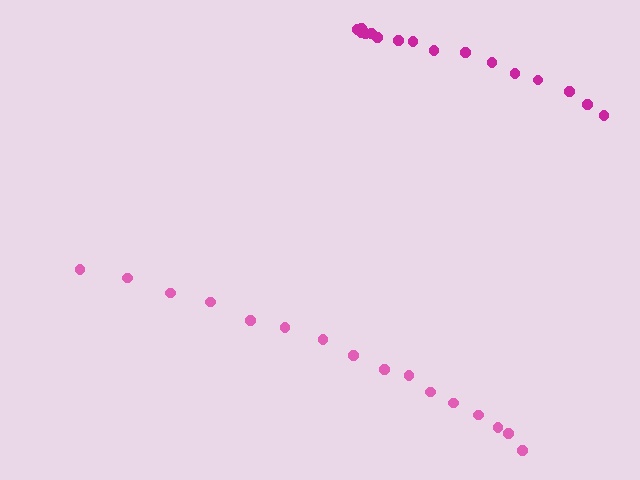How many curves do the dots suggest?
There are 2 distinct paths.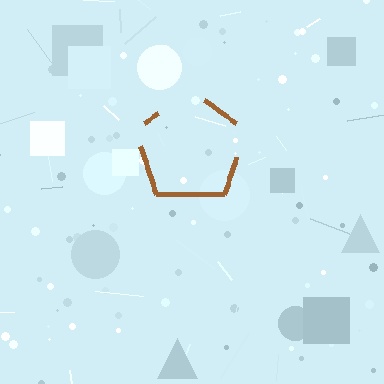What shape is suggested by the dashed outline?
The dashed outline suggests a pentagon.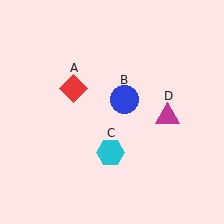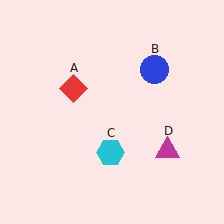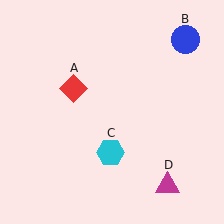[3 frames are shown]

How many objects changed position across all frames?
2 objects changed position: blue circle (object B), magenta triangle (object D).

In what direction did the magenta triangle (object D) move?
The magenta triangle (object D) moved down.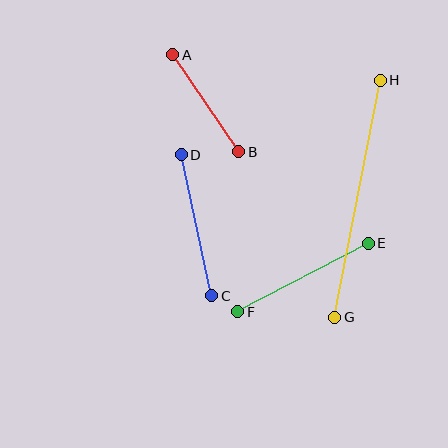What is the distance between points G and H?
The distance is approximately 241 pixels.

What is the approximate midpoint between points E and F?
The midpoint is at approximately (303, 278) pixels.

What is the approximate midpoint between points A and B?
The midpoint is at approximately (206, 103) pixels.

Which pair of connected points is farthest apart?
Points G and H are farthest apart.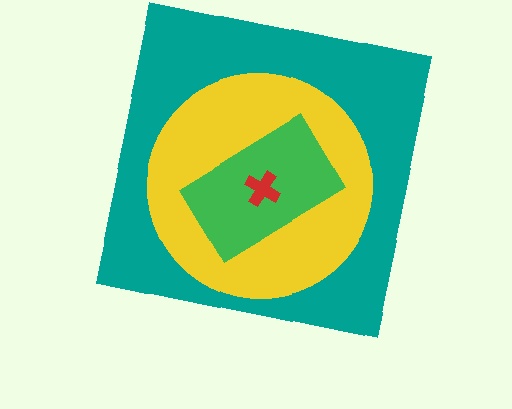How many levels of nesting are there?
4.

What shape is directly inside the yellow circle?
The green rectangle.